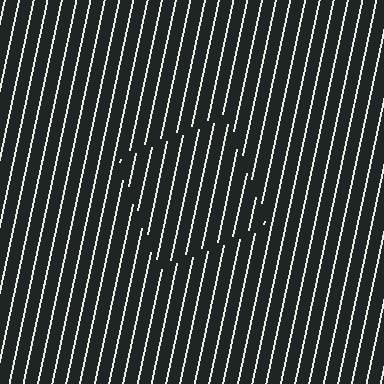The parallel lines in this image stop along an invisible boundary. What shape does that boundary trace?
An illusory square. The interior of the shape contains the same grating, shifted by half a period — the contour is defined by the phase discontinuity where line-ends from the inner and outer gratings abut.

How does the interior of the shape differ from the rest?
The interior of the shape contains the same grating, shifted by half a period — the contour is defined by the phase discontinuity where line-ends from the inner and outer gratings abut.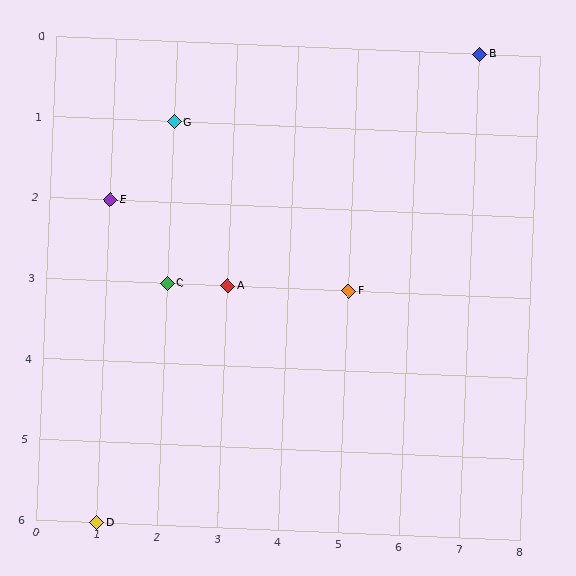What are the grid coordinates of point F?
Point F is at grid coordinates (5, 3).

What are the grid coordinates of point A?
Point A is at grid coordinates (3, 3).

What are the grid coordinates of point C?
Point C is at grid coordinates (2, 3).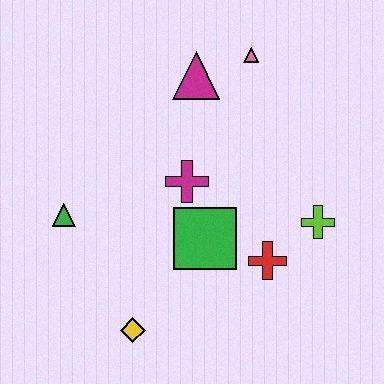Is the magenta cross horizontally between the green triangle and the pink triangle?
Yes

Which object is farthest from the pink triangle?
The yellow diamond is farthest from the pink triangle.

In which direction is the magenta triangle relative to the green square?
The magenta triangle is above the green square.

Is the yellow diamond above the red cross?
No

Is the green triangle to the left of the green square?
Yes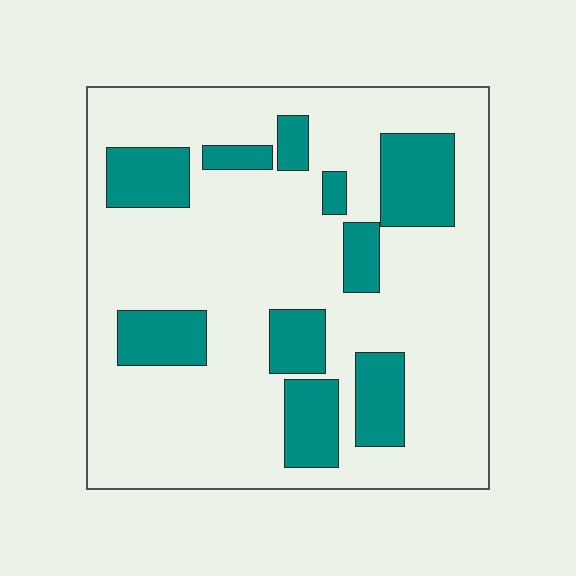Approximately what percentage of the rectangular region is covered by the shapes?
Approximately 25%.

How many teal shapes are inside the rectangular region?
10.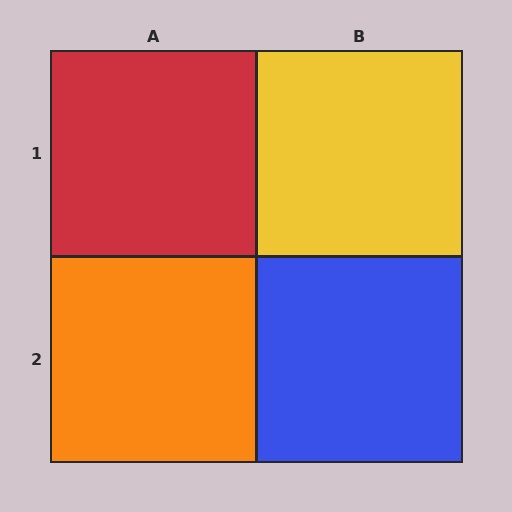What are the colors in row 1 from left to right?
Red, yellow.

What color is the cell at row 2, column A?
Orange.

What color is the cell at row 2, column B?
Blue.